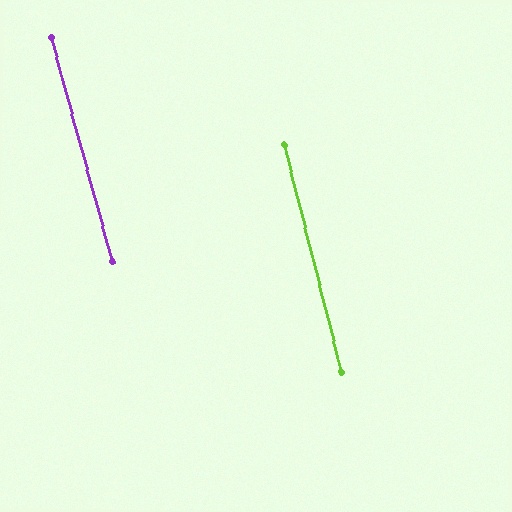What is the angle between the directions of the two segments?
Approximately 1 degree.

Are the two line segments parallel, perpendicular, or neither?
Parallel — their directions differ by only 1.3°.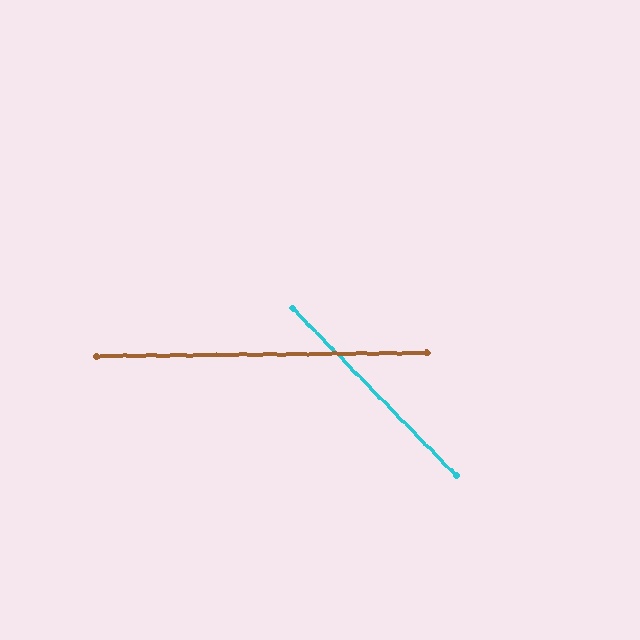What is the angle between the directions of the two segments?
Approximately 46 degrees.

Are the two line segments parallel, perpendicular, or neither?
Neither parallel nor perpendicular — they differ by about 46°.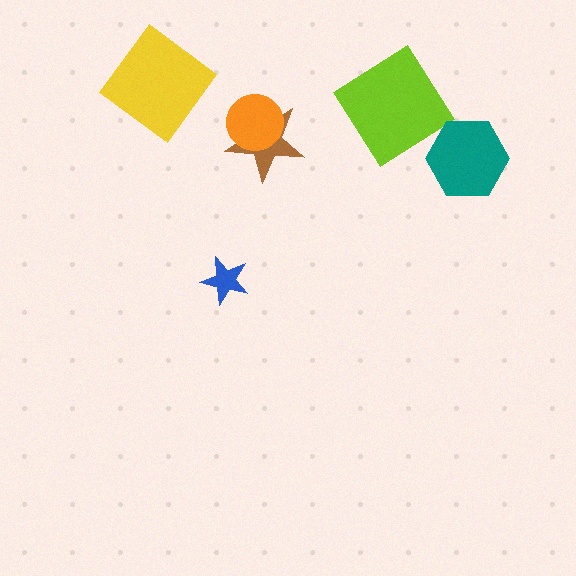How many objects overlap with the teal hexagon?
0 objects overlap with the teal hexagon.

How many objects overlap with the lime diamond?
0 objects overlap with the lime diamond.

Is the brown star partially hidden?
Yes, it is partially covered by another shape.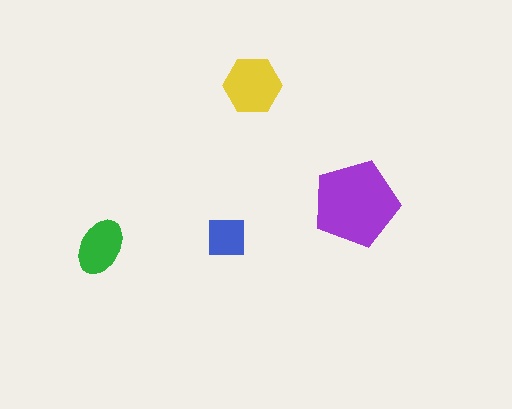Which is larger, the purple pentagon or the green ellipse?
The purple pentagon.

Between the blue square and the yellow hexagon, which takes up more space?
The yellow hexagon.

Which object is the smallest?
The blue square.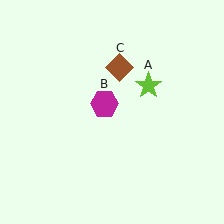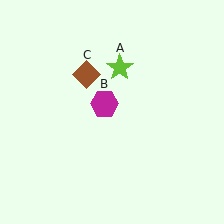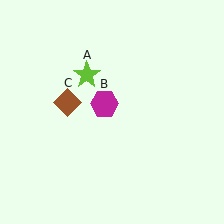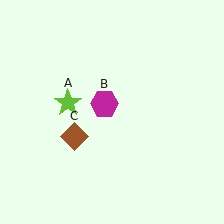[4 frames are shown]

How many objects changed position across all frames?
2 objects changed position: lime star (object A), brown diamond (object C).